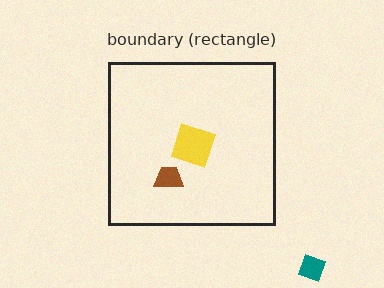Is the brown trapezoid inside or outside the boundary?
Inside.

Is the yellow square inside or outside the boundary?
Inside.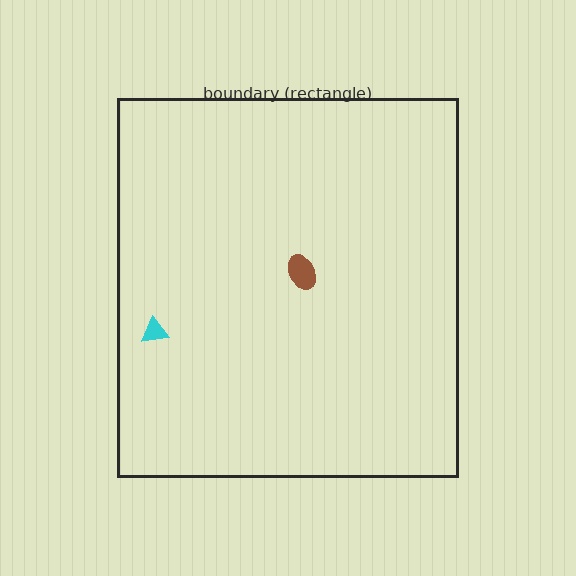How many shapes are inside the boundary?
2 inside, 0 outside.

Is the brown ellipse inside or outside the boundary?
Inside.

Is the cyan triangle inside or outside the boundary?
Inside.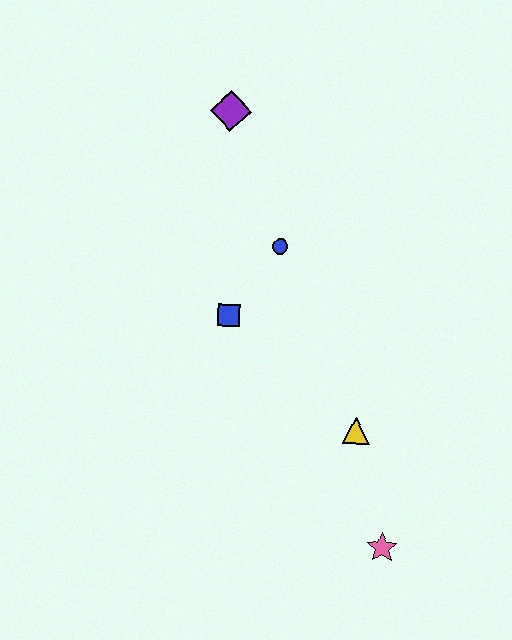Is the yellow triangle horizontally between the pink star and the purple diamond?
Yes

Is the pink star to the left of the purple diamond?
No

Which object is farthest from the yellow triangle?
The purple diamond is farthest from the yellow triangle.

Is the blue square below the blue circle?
Yes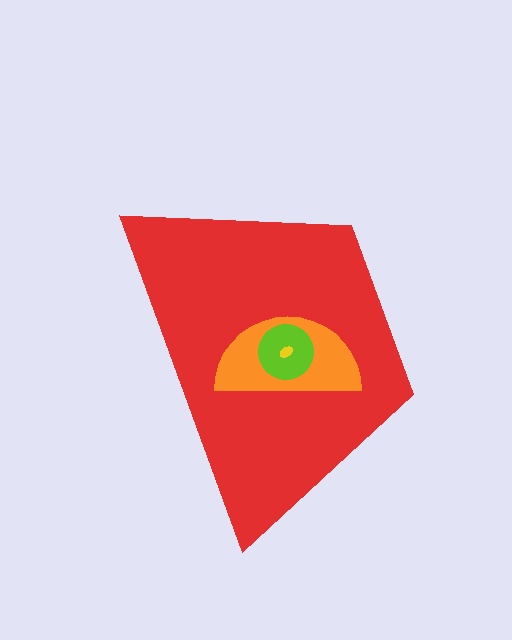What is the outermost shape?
The red trapezoid.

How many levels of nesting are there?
4.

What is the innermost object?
The yellow ellipse.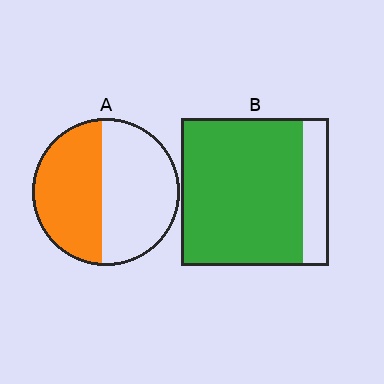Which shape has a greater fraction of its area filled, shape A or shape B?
Shape B.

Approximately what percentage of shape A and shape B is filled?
A is approximately 45% and B is approximately 80%.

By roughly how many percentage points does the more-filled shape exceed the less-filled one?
By roughly 35 percentage points (B over A).